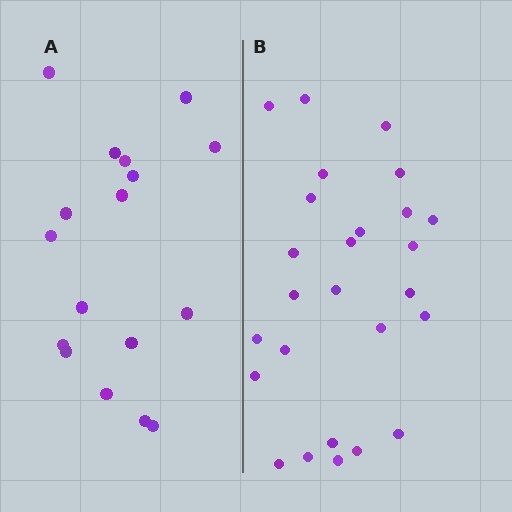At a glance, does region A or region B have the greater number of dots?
Region B (the right region) has more dots.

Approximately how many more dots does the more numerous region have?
Region B has roughly 8 or so more dots than region A.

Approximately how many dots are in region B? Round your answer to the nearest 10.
About 30 dots. (The exact count is 26, which rounds to 30.)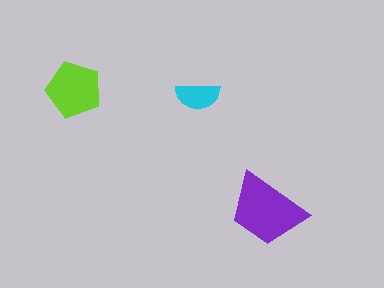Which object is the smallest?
The cyan semicircle.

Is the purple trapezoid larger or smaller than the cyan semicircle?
Larger.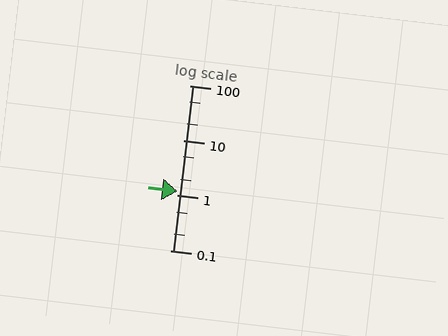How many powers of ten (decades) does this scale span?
The scale spans 3 decades, from 0.1 to 100.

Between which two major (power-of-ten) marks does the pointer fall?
The pointer is between 1 and 10.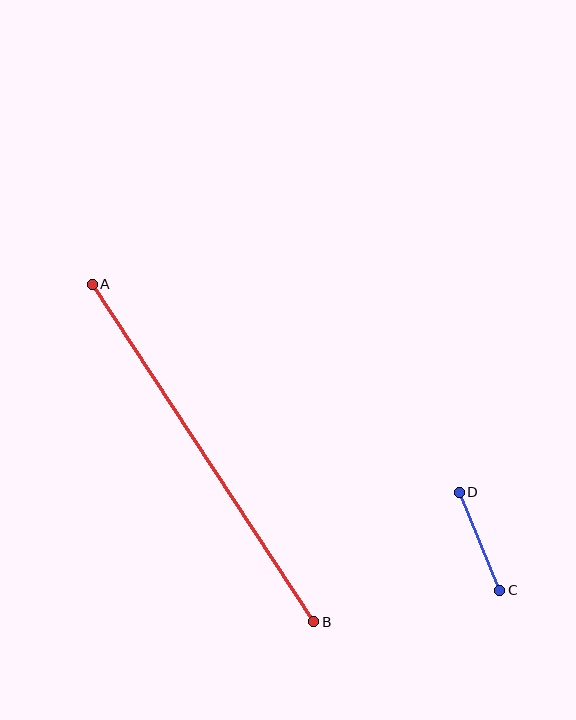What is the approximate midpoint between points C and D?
The midpoint is at approximately (480, 541) pixels.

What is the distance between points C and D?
The distance is approximately 106 pixels.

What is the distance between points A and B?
The distance is approximately 403 pixels.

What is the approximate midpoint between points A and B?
The midpoint is at approximately (203, 453) pixels.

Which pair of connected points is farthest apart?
Points A and B are farthest apart.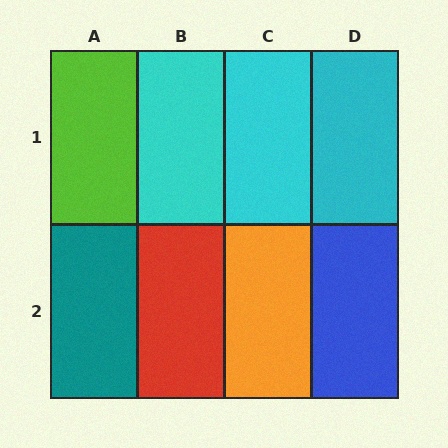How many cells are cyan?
3 cells are cyan.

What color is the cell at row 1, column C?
Cyan.